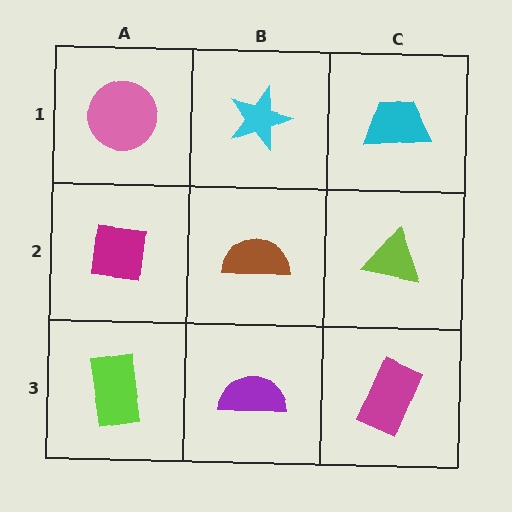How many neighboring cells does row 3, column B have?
3.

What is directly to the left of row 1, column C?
A cyan star.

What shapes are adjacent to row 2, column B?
A cyan star (row 1, column B), a purple semicircle (row 3, column B), a magenta square (row 2, column A), a lime triangle (row 2, column C).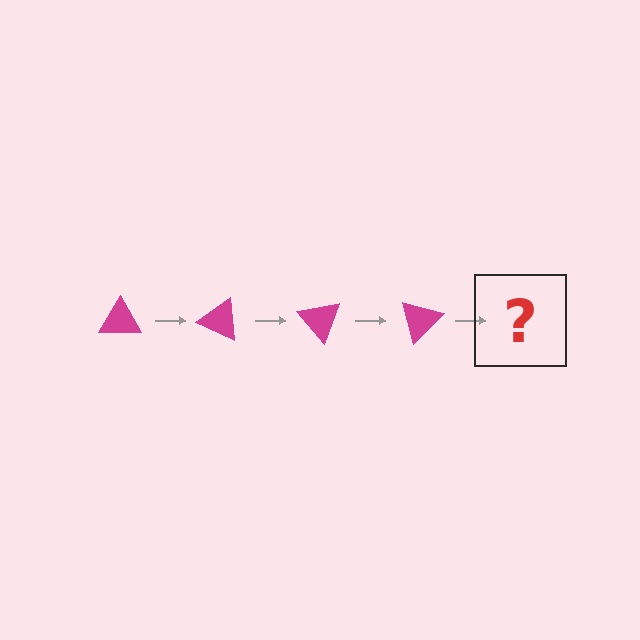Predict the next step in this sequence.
The next step is a magenta triangle rotated 100 degrees.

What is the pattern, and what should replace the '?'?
The pattern is that the triangle rotates 25 degrees each step. The '?' should be a magenta triangle rotated 100 degrees.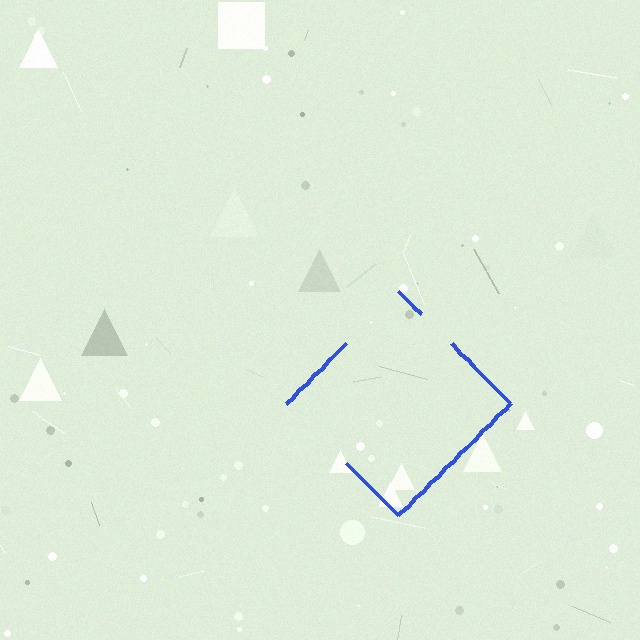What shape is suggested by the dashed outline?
The dashed outline suggests a diamond.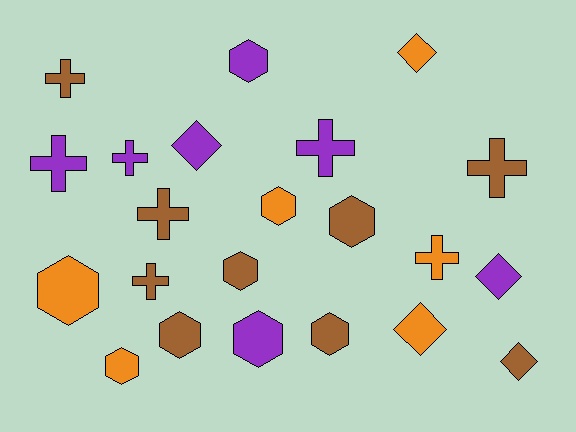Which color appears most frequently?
Brown, with 9 objects.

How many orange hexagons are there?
There are 3 orange hexagons.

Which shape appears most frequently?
Hexagon, with 9 objects.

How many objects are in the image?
There are 22 objects.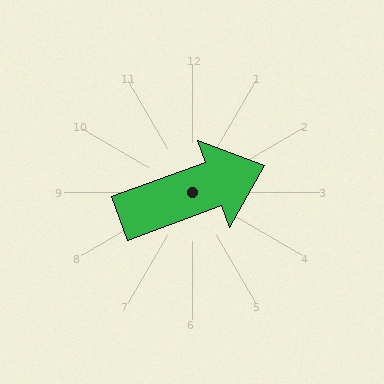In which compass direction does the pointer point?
East.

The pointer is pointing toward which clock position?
Roughly 2 o'clock.